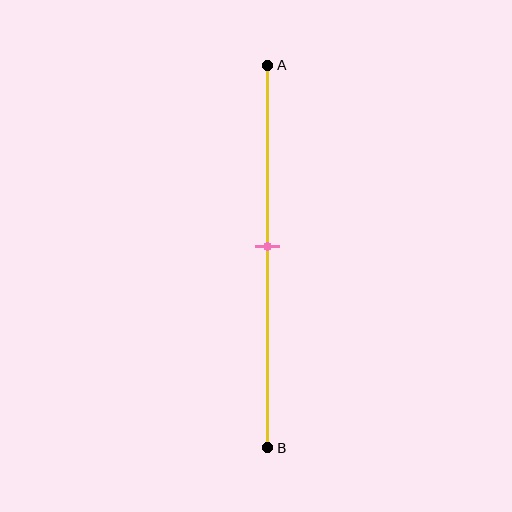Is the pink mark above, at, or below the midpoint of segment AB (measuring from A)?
The pink mark is approximately at the midpoint of segment AB.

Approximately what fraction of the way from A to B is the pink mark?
The pink mark is approximately 45% of the way from A to B.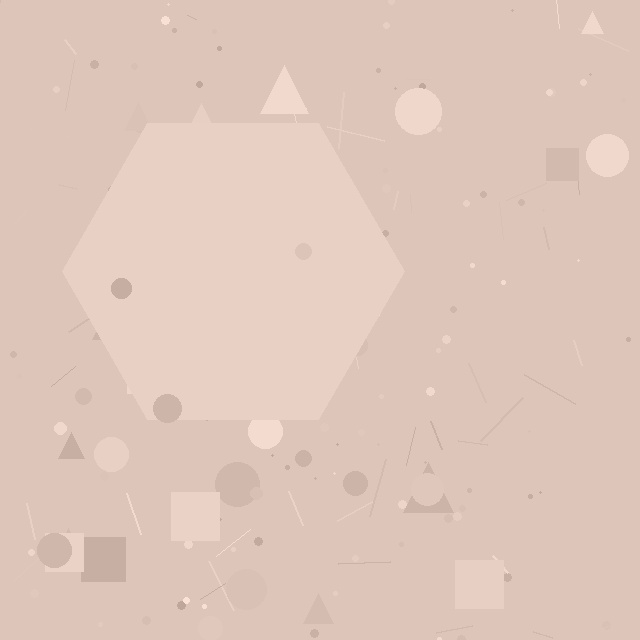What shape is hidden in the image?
A hexagon is hidden in the image.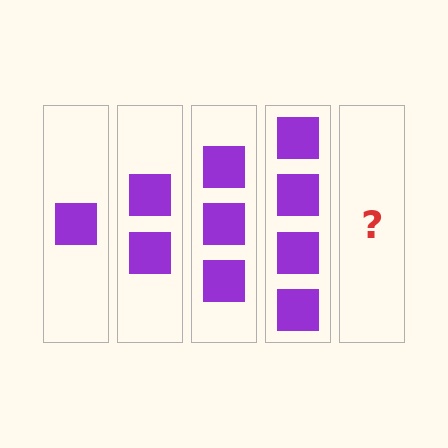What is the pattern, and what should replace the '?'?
The pattern is that each step adds one more square. The '?' should be 5 squares.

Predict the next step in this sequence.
The next step is 5 squares.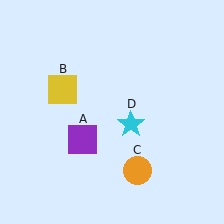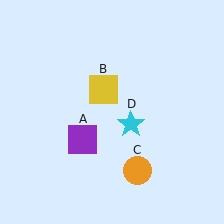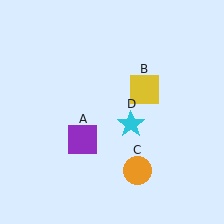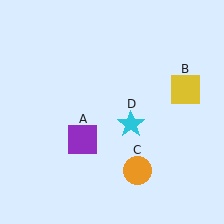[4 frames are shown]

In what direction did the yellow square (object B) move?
The yellow square (object B) moved right.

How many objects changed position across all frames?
1 object changed position: yellow square (object B).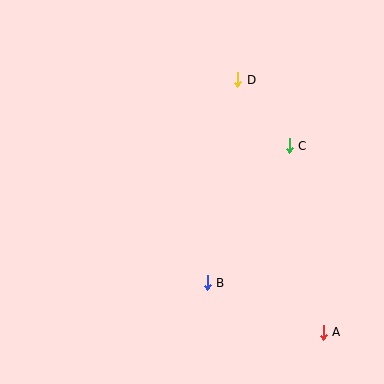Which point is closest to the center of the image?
Point B at (207, 283) is closest to the center.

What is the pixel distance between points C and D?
The distance between C and D is 84 pixels.